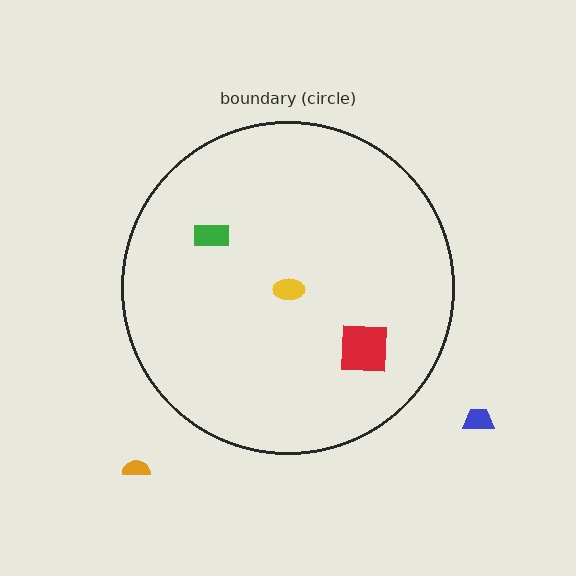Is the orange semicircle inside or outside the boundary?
Outside.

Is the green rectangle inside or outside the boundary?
Inside.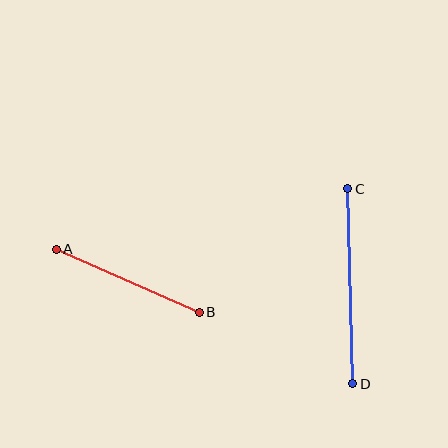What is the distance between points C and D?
The distance is approximately 195 pixels.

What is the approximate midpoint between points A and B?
The midpoint is at approximately (128, 281) pixels.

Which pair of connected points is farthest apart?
Points C and D are farthest apart.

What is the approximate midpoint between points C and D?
The midpoint is at approximately (350, 286) pixels.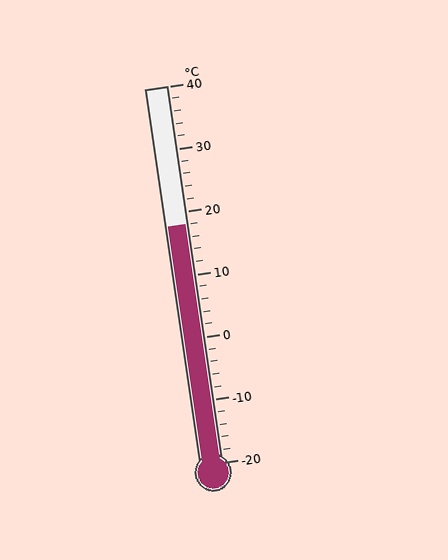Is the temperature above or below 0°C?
The temperature is above 0°C.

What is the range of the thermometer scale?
The thermometer scale ranges from -20°C to 40°C.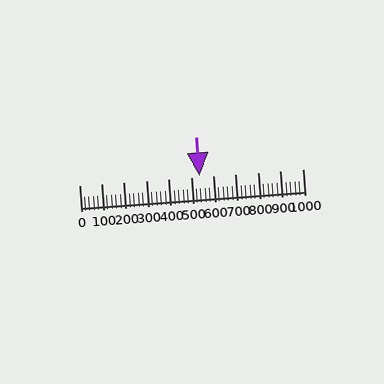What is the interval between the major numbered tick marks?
The major tick marks are spaced 100 units apart.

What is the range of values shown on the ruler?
The ruler shows values from 0 to 1000.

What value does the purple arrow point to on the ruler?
The purple arrow points to approximately 540.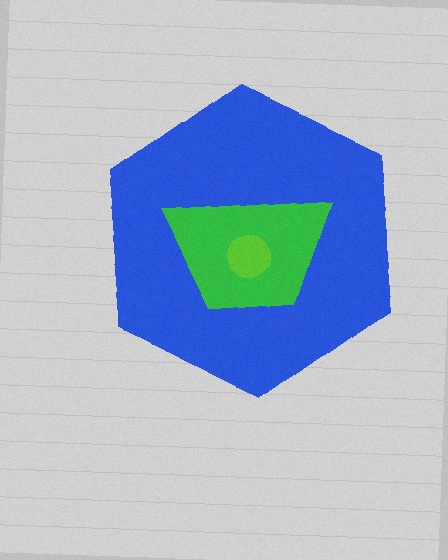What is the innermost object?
The lime circle.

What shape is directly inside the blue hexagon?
The green trapezoid.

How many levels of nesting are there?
3.